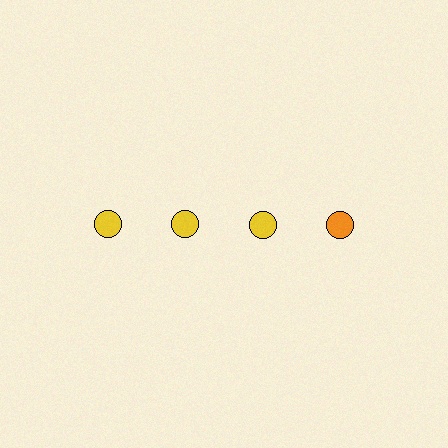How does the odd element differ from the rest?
It has a different color: orange instead of yellow.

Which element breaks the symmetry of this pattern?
The orange circle in the top row, second from right column breaks the symmetry. All other shapes are yellow circles.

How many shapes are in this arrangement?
There are 4 shapes arranged in a grid pattern.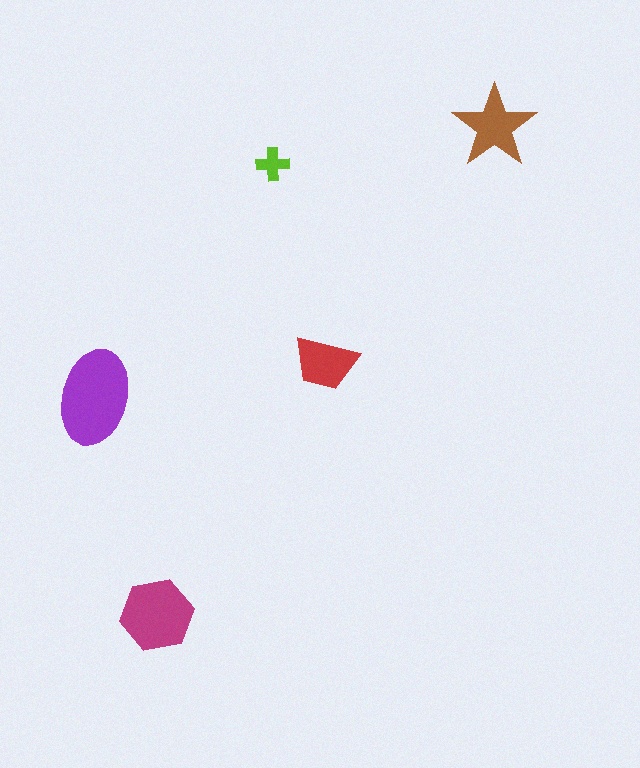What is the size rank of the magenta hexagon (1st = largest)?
2nd.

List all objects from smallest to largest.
The lime cross, the red trapezoid, the brown star, the magenta hexagon, the purple ellipse.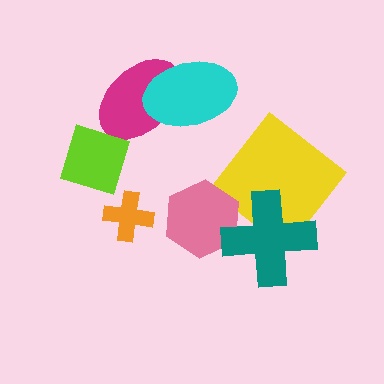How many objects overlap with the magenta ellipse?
1 object overlaps with the magenta ellipse.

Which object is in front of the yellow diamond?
The teal cross is in front of the yellow diamond.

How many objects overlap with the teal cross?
2 objects overlap with the teal cross.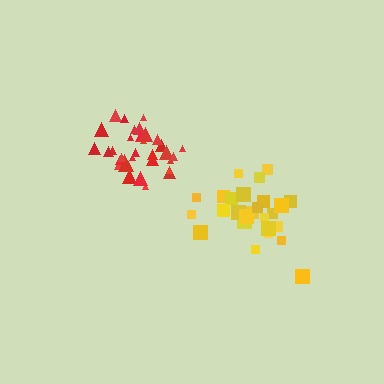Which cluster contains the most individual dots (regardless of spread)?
Red (35).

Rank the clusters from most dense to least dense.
red, yellow.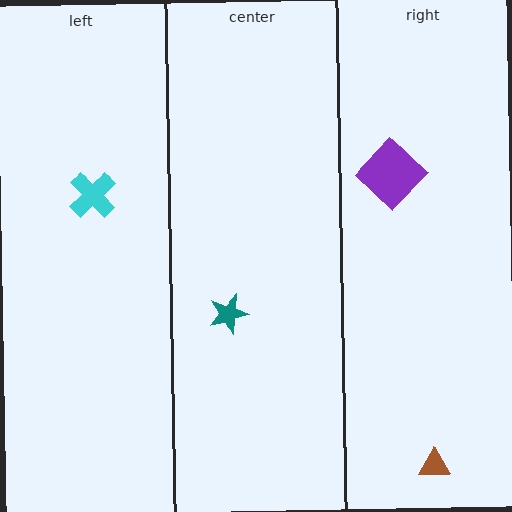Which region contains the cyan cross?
The left region.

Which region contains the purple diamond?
The right region.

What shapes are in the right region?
The brown triangle, the purple diamond.